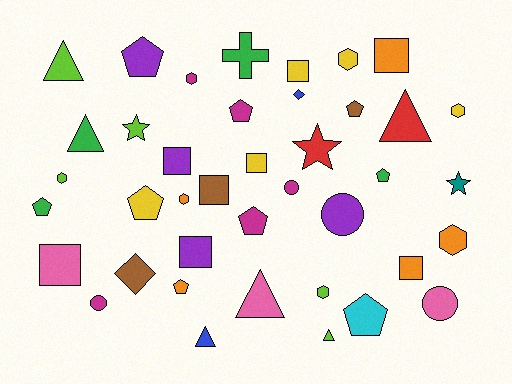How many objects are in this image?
There are 40 objects.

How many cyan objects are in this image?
There is 1 cyan object.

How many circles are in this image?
There are 4 circles.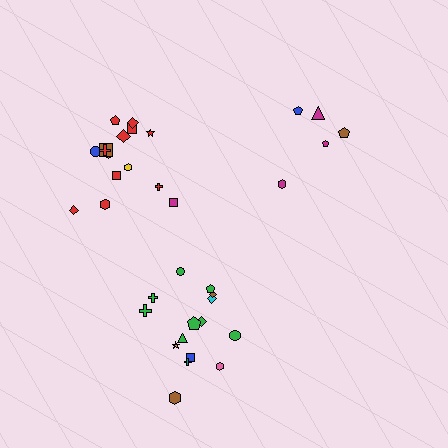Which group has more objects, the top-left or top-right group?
The top-left group.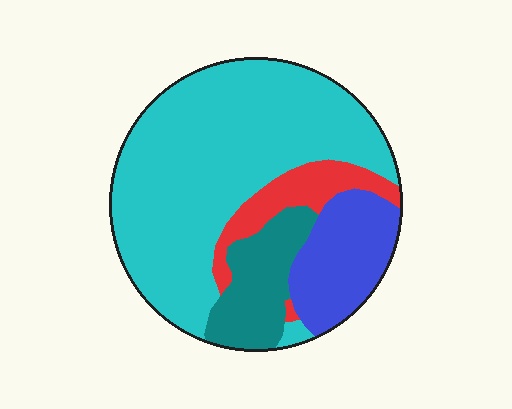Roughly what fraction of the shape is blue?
Blue takes up about one sixth (1/6) of the shape.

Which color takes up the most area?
Cyan, at roughly 60%.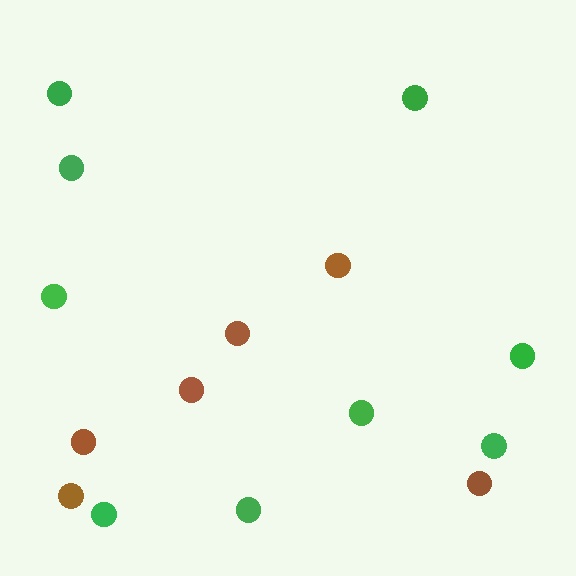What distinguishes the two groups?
There are 2 groups: one group of green circles (9) and one group of brown circles (6).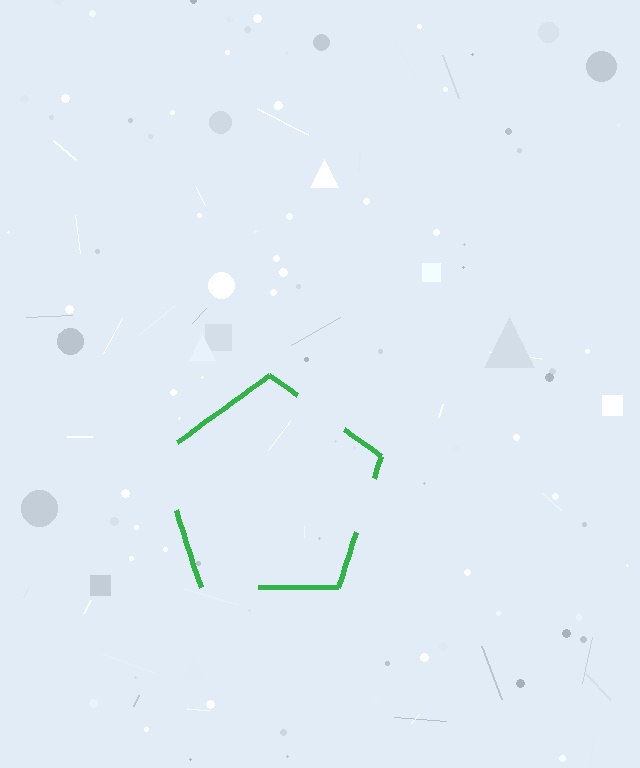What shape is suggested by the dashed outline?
The dashed outline suggests a pentagon.